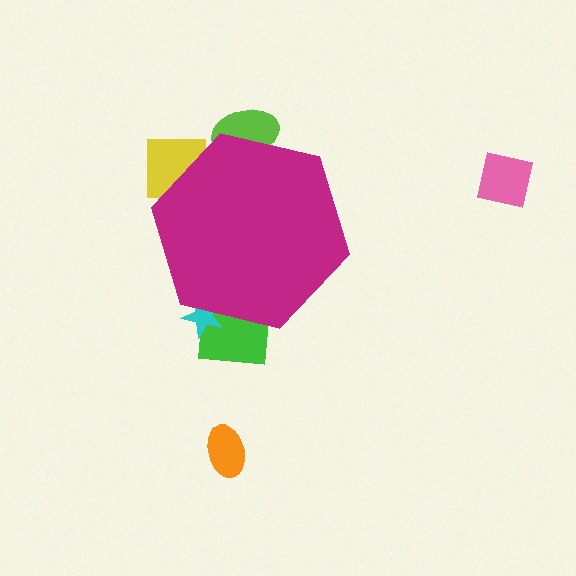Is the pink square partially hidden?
No, the pink square is fully visible.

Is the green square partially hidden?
Yes, the green square is partially hidden behind the magenta hexagon.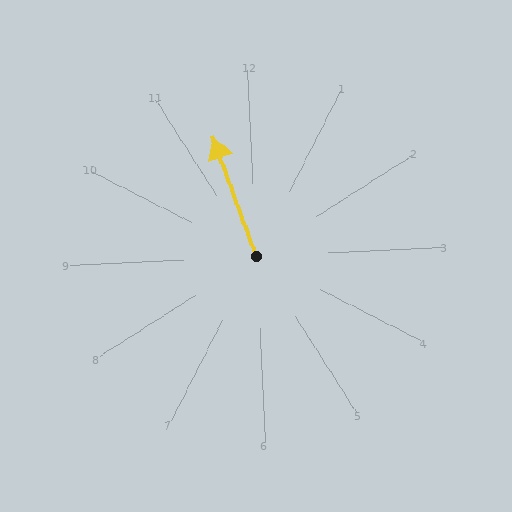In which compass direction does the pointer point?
North.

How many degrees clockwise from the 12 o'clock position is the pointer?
Approximately 343 degrees.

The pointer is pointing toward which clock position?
Roughly 11 o'clock.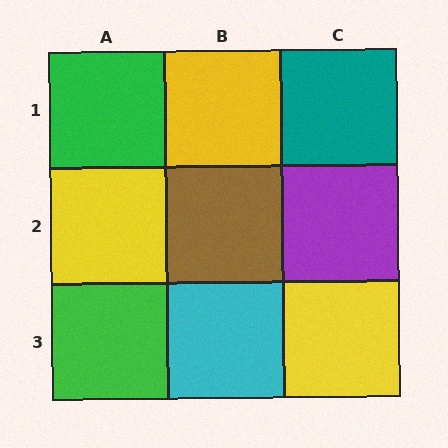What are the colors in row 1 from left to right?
Green, yellow, teal.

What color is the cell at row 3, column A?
Green.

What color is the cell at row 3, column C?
Yellow.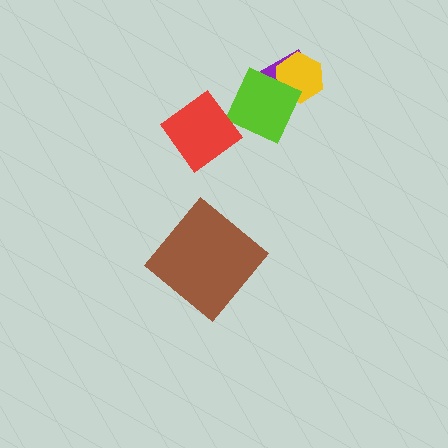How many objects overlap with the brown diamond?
0 objects overlap with the brown diamond.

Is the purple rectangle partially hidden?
Yes, it is partially covered by another shape.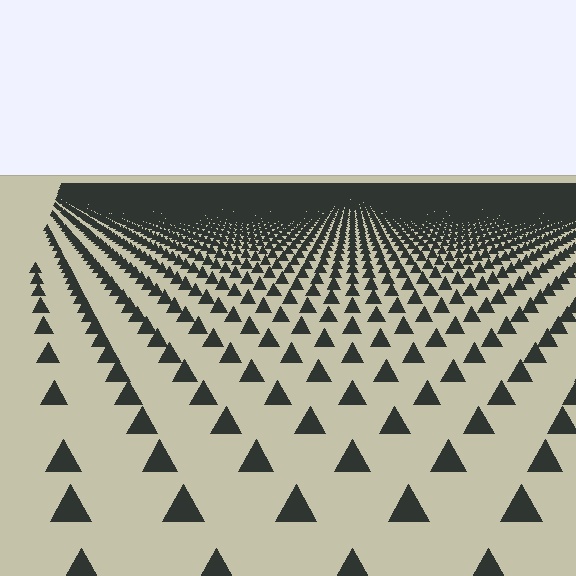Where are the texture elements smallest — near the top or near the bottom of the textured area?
Near the top.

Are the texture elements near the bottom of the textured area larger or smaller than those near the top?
Larger. Near the bottom, elements are closer to the viewer and appear at a bigger on-screen size.